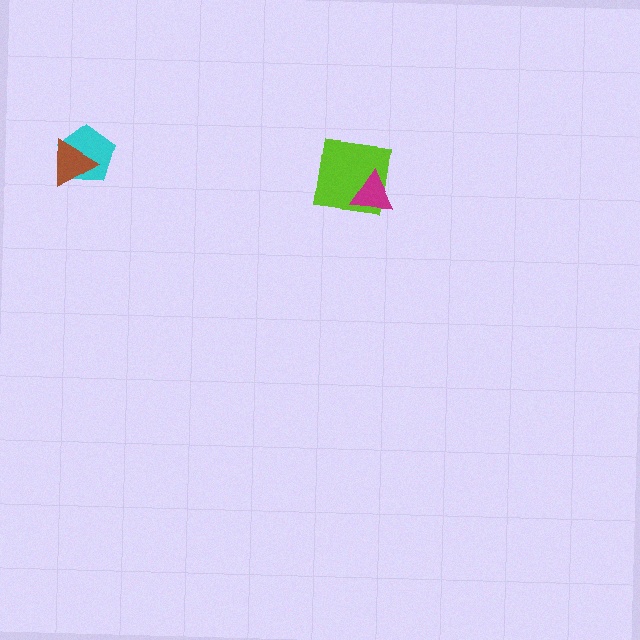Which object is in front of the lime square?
The magenta triangle is in front of the lime square.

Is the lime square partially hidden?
Yes, it is partially covered by another shape.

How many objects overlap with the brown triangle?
1 object overlaps with the brown triangle.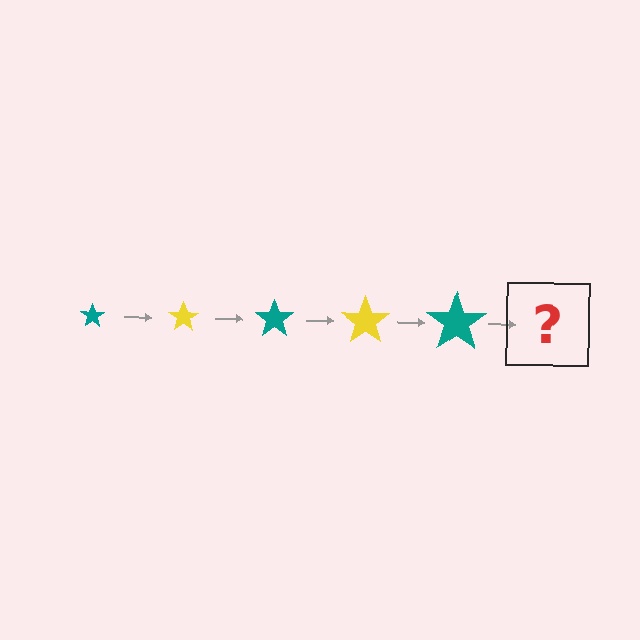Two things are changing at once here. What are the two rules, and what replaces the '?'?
The two rules are that the star grows larger each step and the color cycles through teal and yellow. The '?' should be a yellow star, larger than the previous one.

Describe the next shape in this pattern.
It should be a yellow star, larger than the previous one.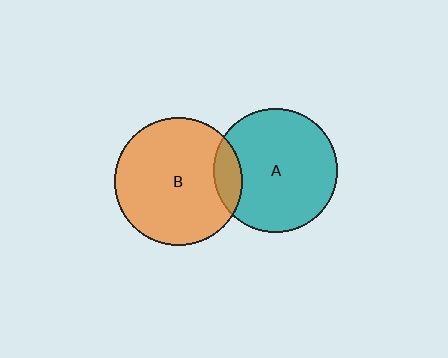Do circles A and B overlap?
Yes.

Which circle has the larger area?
Circle B (orange).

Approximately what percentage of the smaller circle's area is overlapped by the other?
Approximately 10%.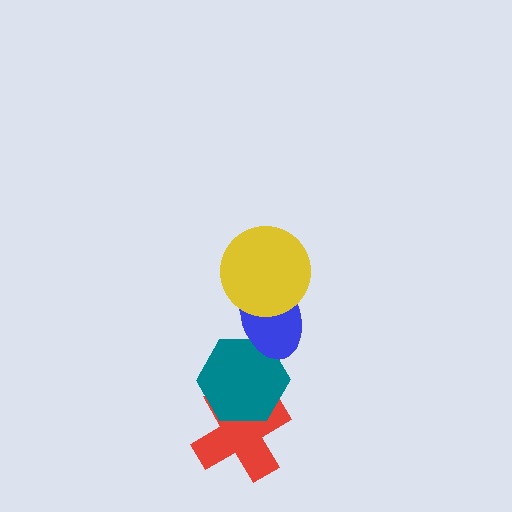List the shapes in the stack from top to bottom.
From top to bottom: the yellow circle, the blue ellipse, the teal hexagon, the red cross.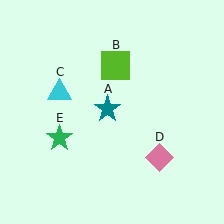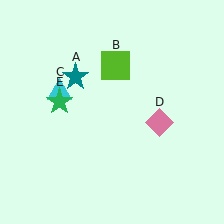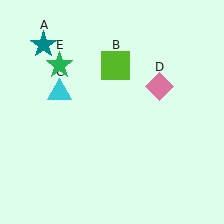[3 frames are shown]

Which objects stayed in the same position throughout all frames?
Lime square (object B) and cyan triangle (object C) remained stationary.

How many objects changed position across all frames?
3 objects changed position: teal star (object A), pink diamond (object D), green star (object E).